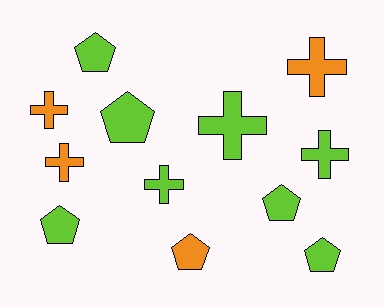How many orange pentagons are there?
There is 1 orange pentagon.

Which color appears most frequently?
Lime, with 8 objects.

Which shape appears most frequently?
Pentagon, with 6 objects.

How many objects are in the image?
There are 12 objects.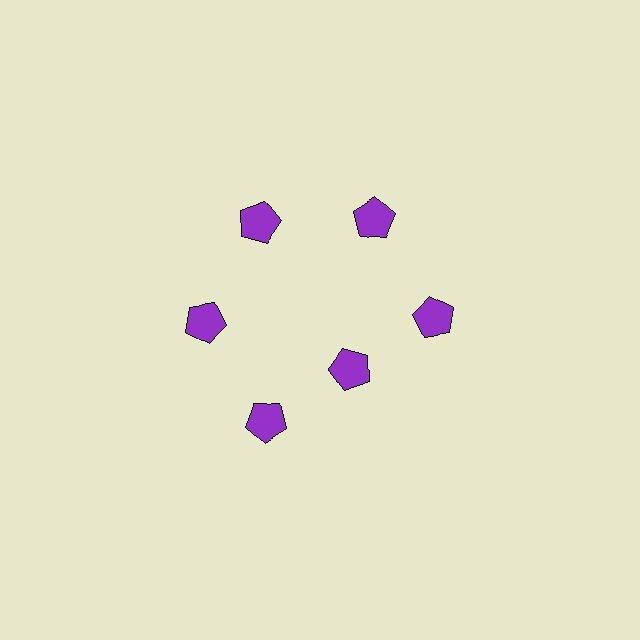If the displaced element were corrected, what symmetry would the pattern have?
It would have 6-fold rotational symmetry — the pattern would map onto itself every 60 degrees.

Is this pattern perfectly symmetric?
No. The 6 purple pentagons are arranged in a ring, but one element near the 5 o'clock position is pulled inward toward the center, breaking the 6-fold rotational symmetry.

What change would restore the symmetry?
The symmetry would be restored by moving it outward, back onto the ring so that all 6 pentagons sit at equal angles and equal distance from the center.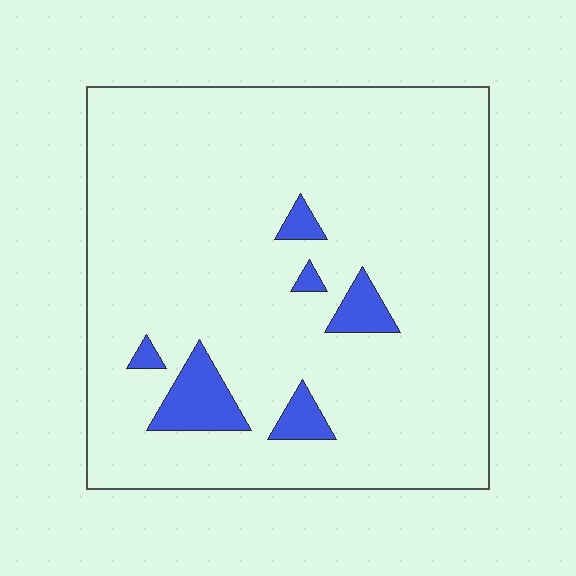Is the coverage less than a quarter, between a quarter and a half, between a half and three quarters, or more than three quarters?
Less than a quarter.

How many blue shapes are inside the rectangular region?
6.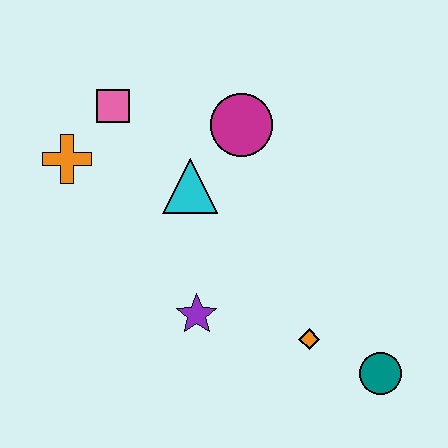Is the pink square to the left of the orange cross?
No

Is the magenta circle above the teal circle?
Yes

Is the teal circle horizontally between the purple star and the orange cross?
No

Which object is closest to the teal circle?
The orange diamond is closest to the teal circle.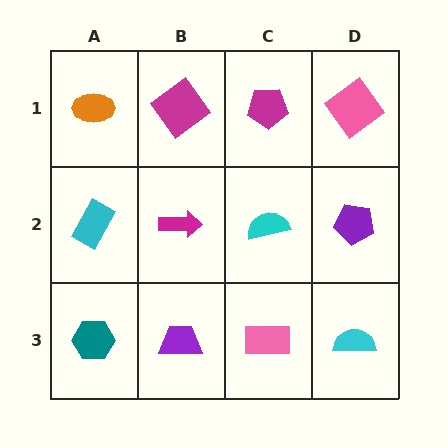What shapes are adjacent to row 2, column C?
A magenta pentagon (row 1, column C), a pink rectangle (row 3, column C), a magenta arrow (row 2, column B), a purple pentagon (row 2, column D).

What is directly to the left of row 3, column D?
A pink rectangle.